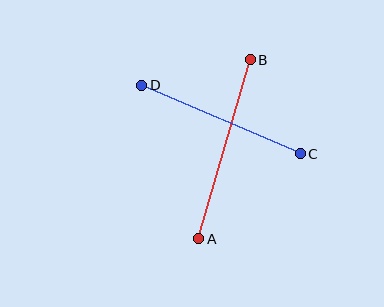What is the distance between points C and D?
The distance is approximately 173 pixels.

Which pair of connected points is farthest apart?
Points A and B are farthest apart.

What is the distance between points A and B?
The distance is approximately 186 pixels.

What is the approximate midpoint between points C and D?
The midpoint is at approximately (221, 119) pixels.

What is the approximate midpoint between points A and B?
The midpoint is at approximately (225, 149) pixels.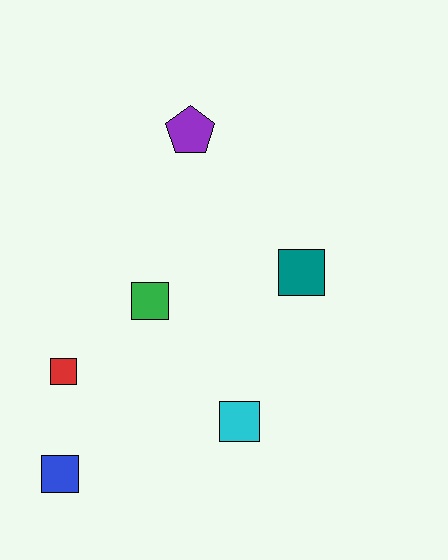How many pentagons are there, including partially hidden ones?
There is 1 pentagon.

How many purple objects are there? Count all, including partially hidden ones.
There is 1 purple object.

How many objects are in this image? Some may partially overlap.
There are 6 objects.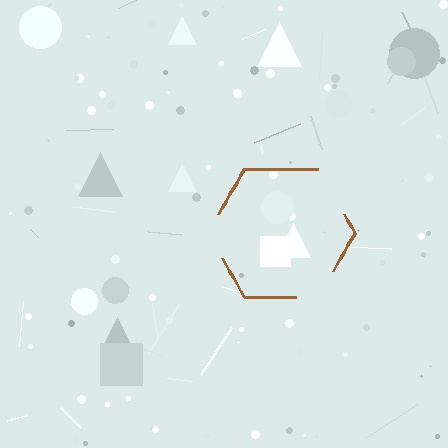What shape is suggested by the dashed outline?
The dashed outline suggests a hexagon.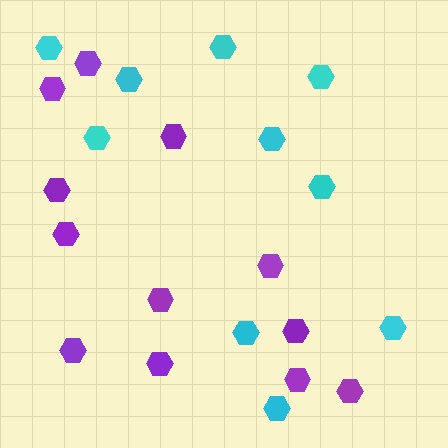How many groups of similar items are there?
There are 2 groups: one group of purple hexagons (12) and one group of cyan hexagons (10).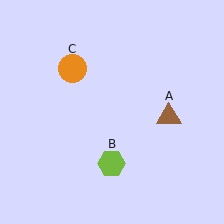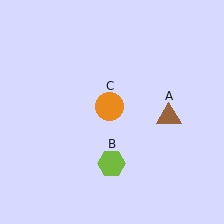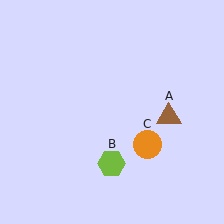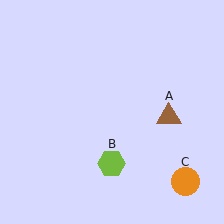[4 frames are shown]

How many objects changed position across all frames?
1 object changed position: orange circle (object C).